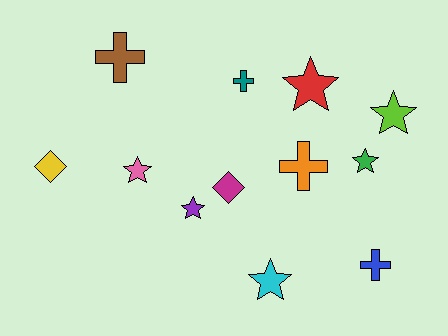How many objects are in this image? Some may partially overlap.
There are 12 objects.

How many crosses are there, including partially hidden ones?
There are 4 crosses.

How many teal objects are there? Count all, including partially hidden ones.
There is 1 teal object.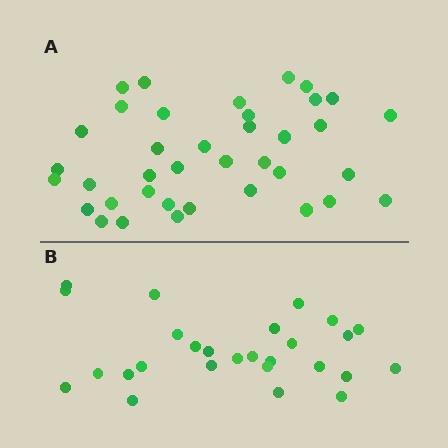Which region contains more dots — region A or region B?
Region A (the top region) has more dots.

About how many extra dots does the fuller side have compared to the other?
Region A has roughly 12 or so more dots than region B.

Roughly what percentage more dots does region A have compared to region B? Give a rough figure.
About 40% more.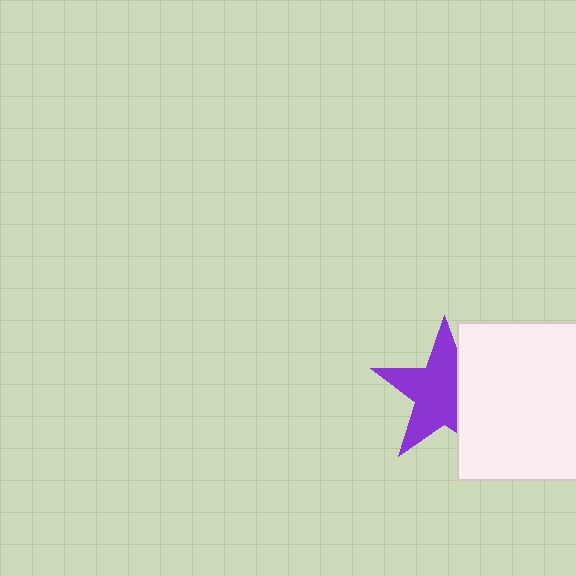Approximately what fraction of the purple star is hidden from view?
Roughly 34% of the purple star is hidden behind the white square.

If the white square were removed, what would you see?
You would see the complete purple star.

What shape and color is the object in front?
The object in front is a white square.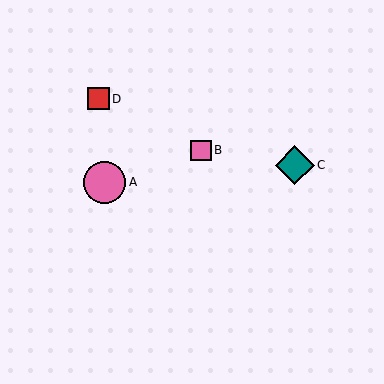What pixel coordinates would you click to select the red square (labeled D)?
Click at (98, 99) to select the red square D.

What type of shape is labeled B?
Shape B is a pink square.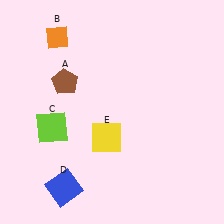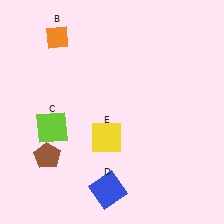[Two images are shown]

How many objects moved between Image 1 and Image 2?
2 objects moved between the two images.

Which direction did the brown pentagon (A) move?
The brown pentagon (A) moved down.